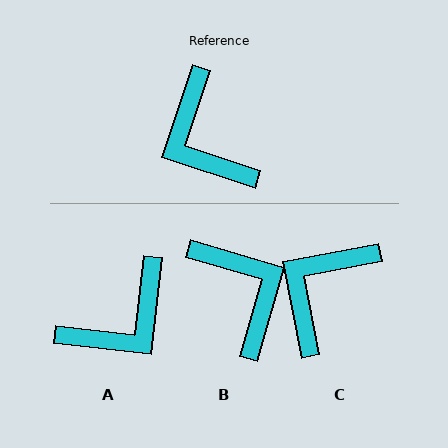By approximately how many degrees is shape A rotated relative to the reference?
Approximately 102 degrees counter-clockwise.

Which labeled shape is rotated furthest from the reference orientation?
B, about 178 degrees away.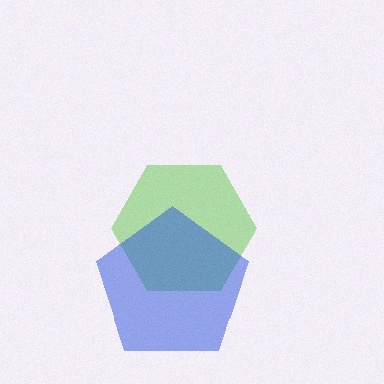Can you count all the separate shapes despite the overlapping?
Yes, there are 2 separate shapes.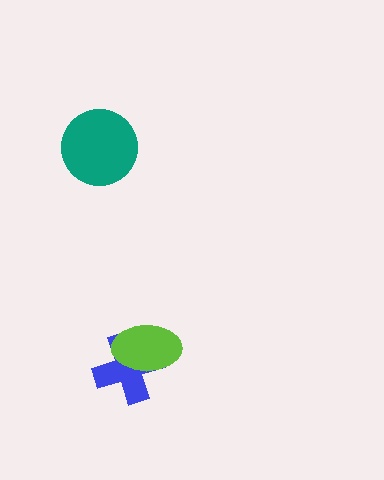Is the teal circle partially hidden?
No, no other shape covers it.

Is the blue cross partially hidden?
Yes, it is partially covered by another shape.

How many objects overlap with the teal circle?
0 objects overlap with the teal circle.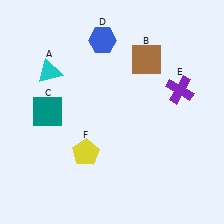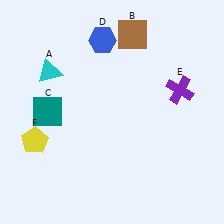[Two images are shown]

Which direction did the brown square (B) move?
The brown square (B) moved up.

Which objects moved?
The objects that moved are: the brown square (B), the yellow pentagon (F).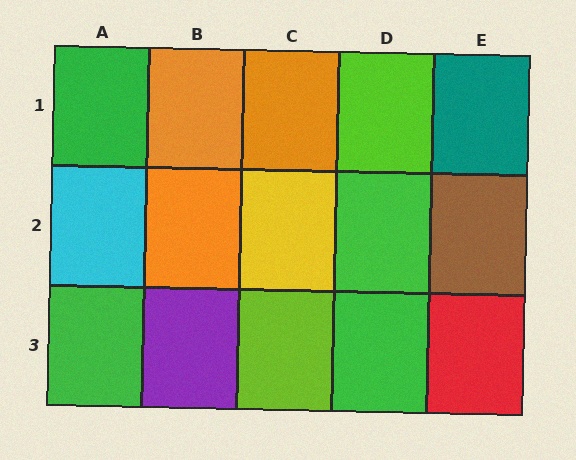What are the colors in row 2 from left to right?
Cyan, orange, yellow, green, brown.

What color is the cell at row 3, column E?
Red.